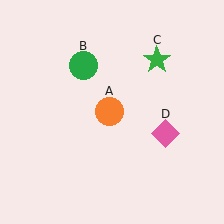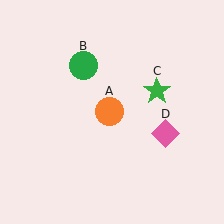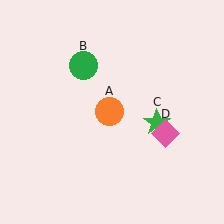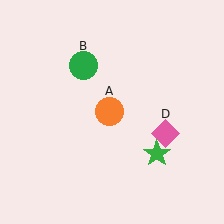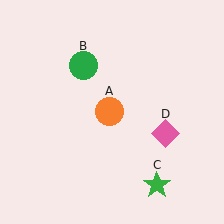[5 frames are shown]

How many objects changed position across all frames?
1 object changed position: green star (object C).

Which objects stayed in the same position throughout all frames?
Orange circle (object A) and green circle (object B) and pink diamond (object D) remained stationary.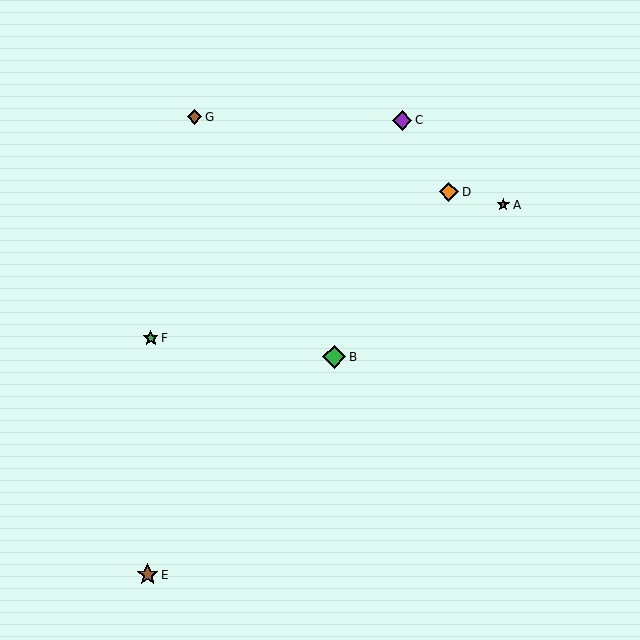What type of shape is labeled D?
Shape D is an orange diamond.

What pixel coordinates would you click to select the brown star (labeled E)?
Click at (148, 575) to select the brown star E.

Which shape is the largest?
The green diamond (labeled B) is the largest.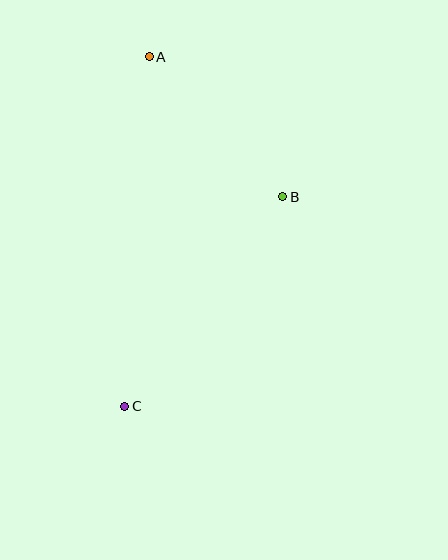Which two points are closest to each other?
Points A and B are closest to each other.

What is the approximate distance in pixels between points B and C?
The distance between B and C is approximately 263 pixels.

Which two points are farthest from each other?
Points A and C are farthest from each other.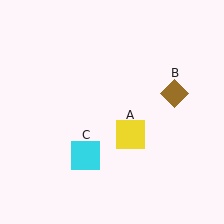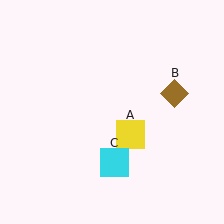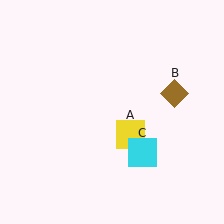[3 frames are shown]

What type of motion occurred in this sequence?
The cyan square (object C) rotated counterclockwise around the center of the scene.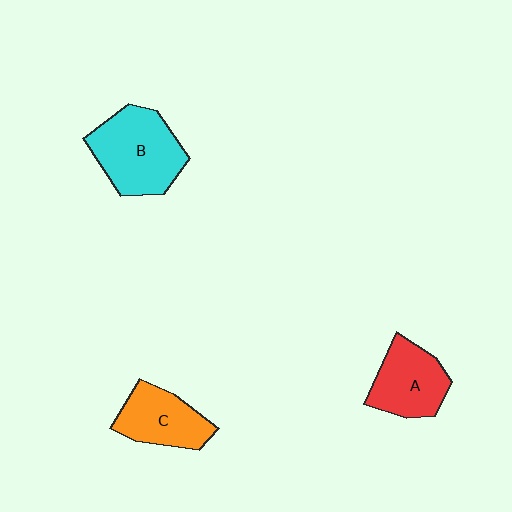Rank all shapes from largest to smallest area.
From largest to smallest: B (cyan), A (red), C (orange).